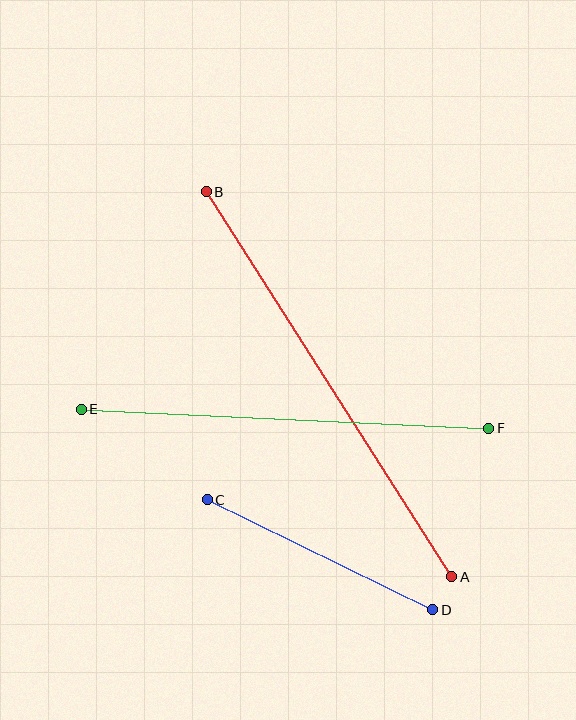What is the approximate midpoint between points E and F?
The midpoint is at approximately (285, 419) pixels.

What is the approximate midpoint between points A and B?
The midpoint is at approximately (329, 384) pixels.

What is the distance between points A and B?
The distance is approximately 457 pixels.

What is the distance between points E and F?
The distance is approximately 408 pixels.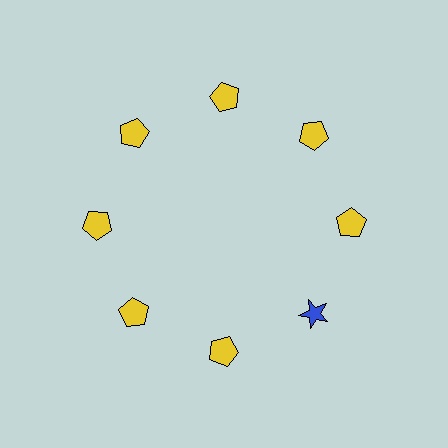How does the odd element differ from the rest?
It differs in both color (blue instead of yellow) and shape (star instead of pentagon).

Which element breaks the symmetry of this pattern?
The blue star at roughly the 4 o'clock position breaks the symmetry. All other shapes are yellow pentagons.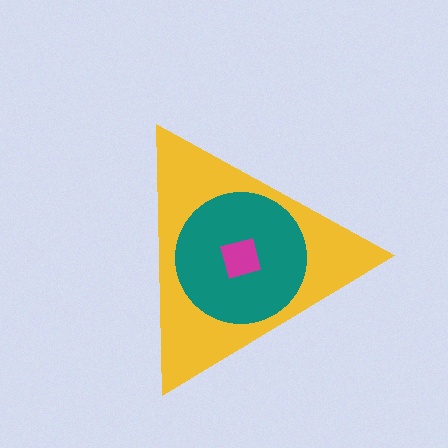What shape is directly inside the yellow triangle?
The teal circle.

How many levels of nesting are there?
3.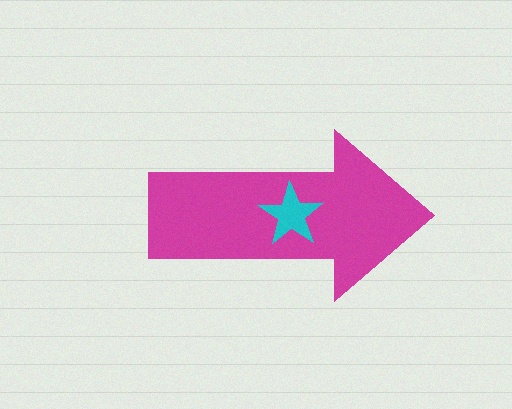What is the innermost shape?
The cyan star.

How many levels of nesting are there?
2.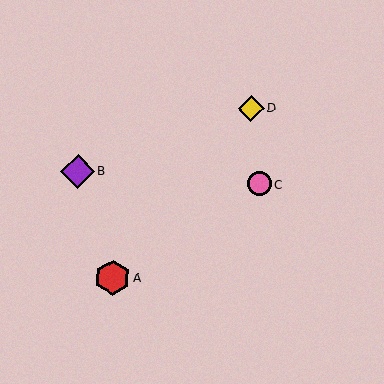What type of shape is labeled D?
Shape D is a yellow diamond.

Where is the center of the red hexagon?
The center of the red hexagon is at (113, 278).